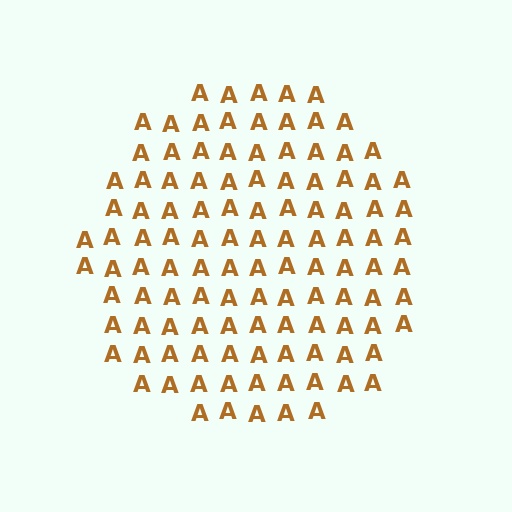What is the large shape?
The large shape is a circle.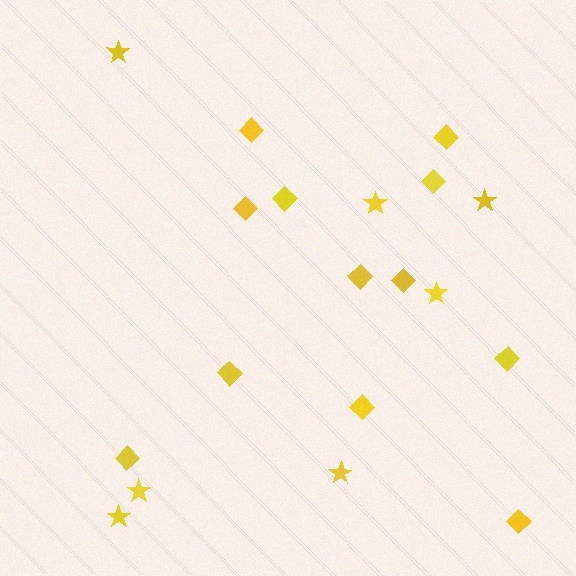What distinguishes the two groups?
There are 2 groups: one group of stars (7) and one group of diamonds (12).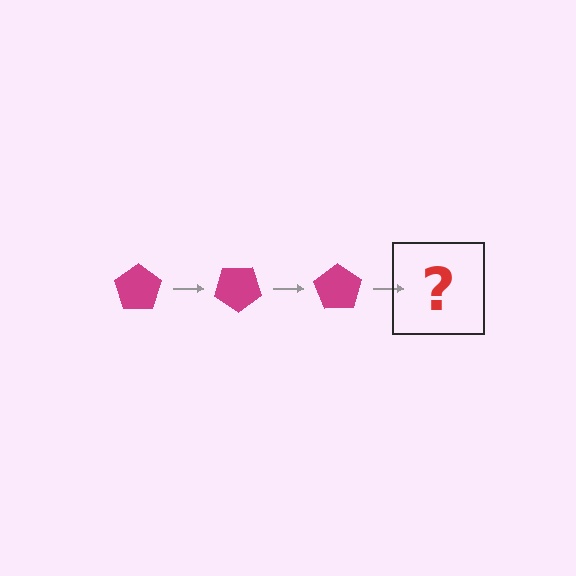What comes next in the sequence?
The next element should be a magenta pentagon rotated 105 degrees.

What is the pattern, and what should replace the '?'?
The pattern is that the pentagon rotates 35 degrees each step. The '?' should be a magenta pentagon rotated 105 degrees.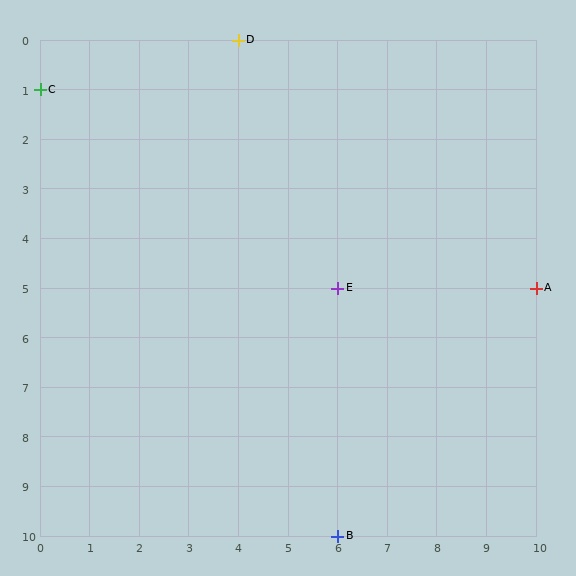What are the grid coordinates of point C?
Point C is at grid coordinates (0, 1).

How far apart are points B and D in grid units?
Points B and D are 2 columns and 10 rows apart (about 10.2 grid units diagonally).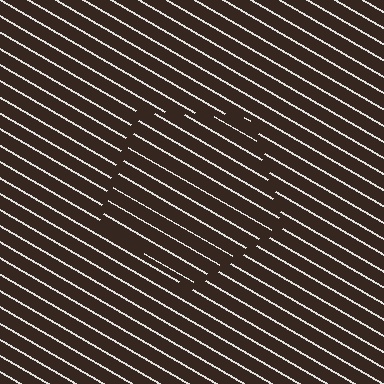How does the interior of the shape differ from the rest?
The interior of the shape contains the same grating, shifted by half a period — the contour is defined by the phase discontinuity where line-ends from the inner and outer gratings abut.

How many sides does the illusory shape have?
5 sides — the line-ends trace a pentagon.